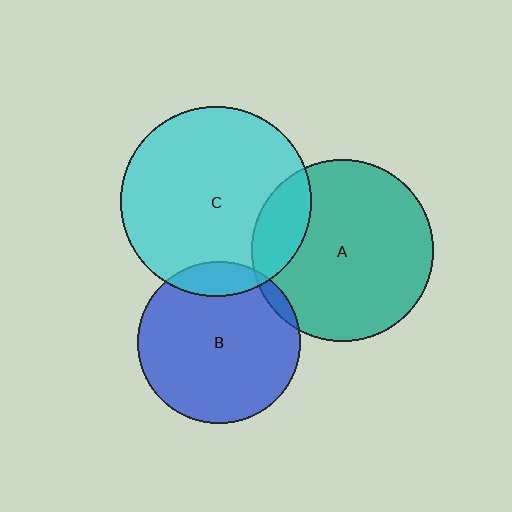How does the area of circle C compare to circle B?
Approximately 1.4 times.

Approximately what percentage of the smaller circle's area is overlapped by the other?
Approximately 5%.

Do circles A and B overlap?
Yes.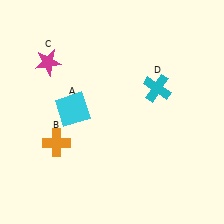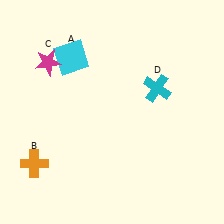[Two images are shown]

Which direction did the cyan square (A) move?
The cyan square (A) moved up.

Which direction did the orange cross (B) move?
The orange cross (B) moved left.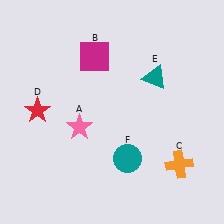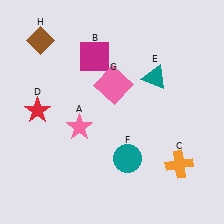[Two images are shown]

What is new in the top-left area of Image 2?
A brown diamond (H) was added in the top-left area of Image 2.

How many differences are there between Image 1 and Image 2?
There are 2 differences between the two images.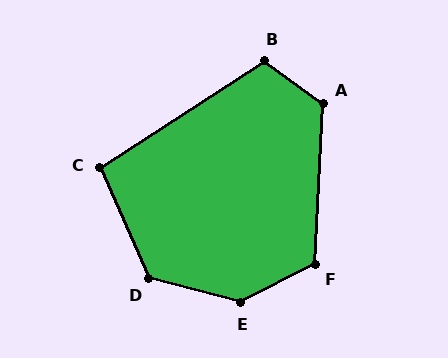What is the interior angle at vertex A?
Approximately 123 degrees (obtuse).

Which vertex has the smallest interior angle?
C, at approximately 99 degrees.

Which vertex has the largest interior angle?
E, at approximately 138 degrees.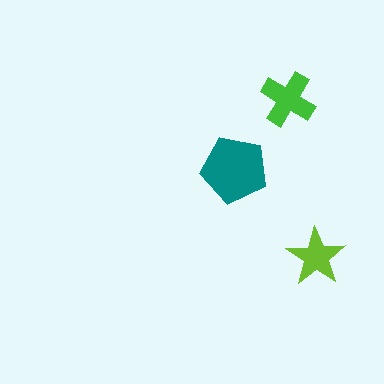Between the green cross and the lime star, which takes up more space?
The green cross.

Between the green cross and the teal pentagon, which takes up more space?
The teal pentagon.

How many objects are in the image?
There are 3 objects in the image.